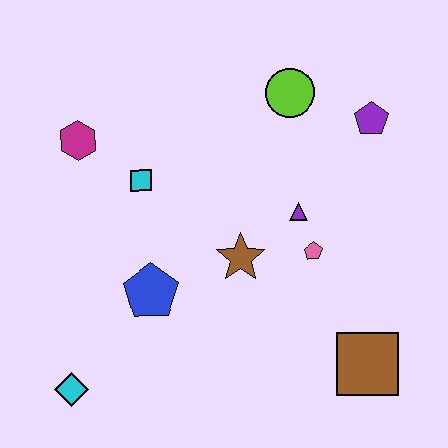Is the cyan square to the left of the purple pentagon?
Yes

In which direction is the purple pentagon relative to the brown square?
The purple pentagon is above the brown square.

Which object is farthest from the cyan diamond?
The purple pentagon is farthest from the cyan diamond.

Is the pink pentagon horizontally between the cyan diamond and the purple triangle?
No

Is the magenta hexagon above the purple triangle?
Yes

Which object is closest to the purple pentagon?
The lime circle is closest to the purple pentagon.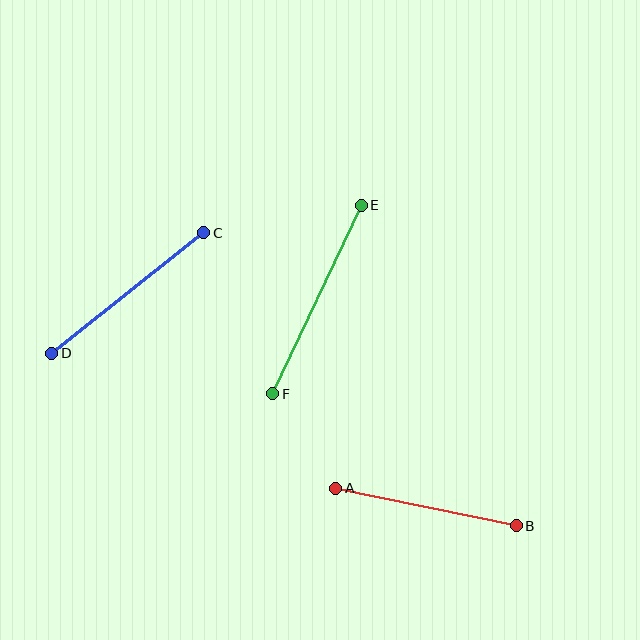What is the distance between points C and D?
The distance is approximately 194 pixels.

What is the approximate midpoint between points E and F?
The midpoint is at approximately (317, 299) pixels.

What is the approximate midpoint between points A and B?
The midpoint is at approximately (426, 507) pixels.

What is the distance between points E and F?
The distance is approximately 208 pixels.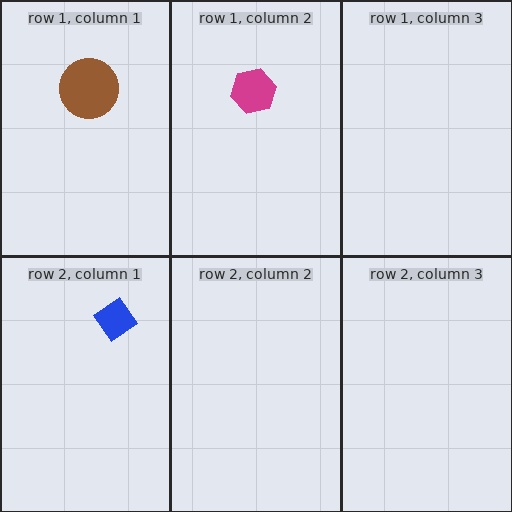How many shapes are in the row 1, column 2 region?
1.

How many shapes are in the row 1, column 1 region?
1.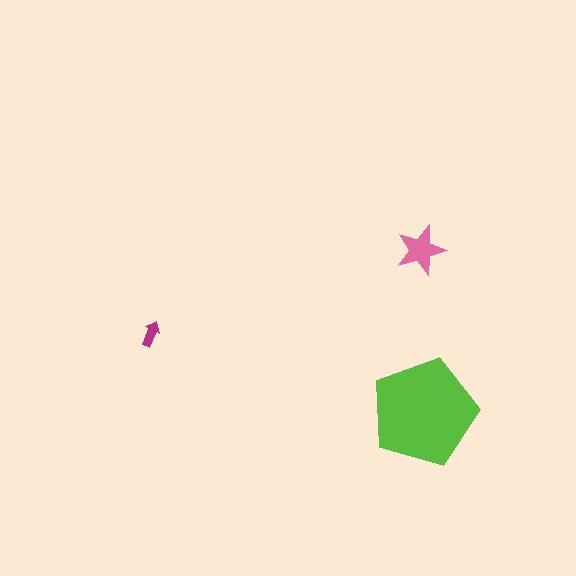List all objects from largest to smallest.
The lime pentagon, the pink star, the magenta arrow.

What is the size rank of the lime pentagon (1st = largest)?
1st.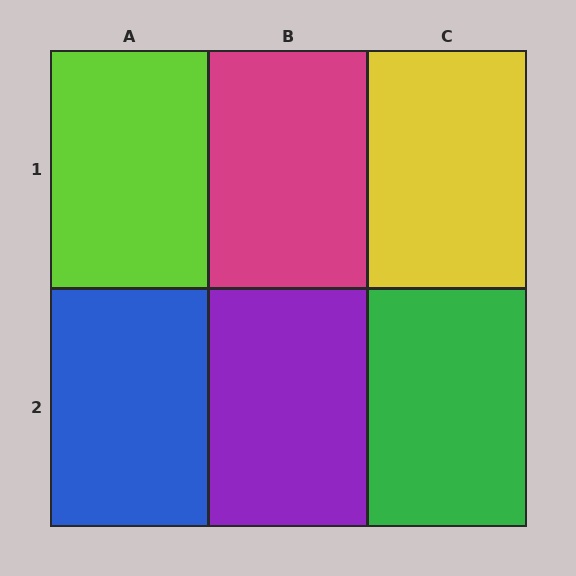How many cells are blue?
1 cell is blue.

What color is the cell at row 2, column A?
Blue.